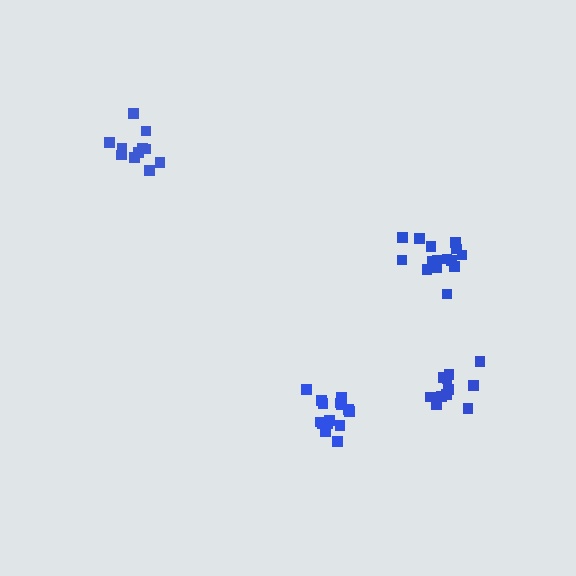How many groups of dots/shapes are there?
There are 4 groups.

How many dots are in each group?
Group 1: 12 dots, Group 2: 15 dots, Group 3: 15 dots, Group 4: 11 dots (53 total).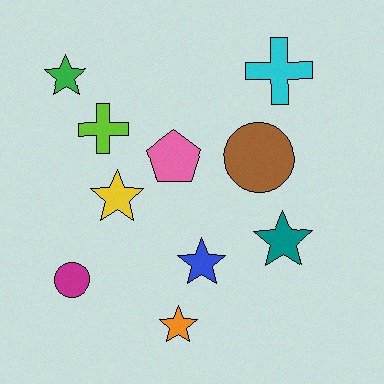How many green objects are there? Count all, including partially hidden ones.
There is 1 green object.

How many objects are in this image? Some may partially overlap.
There are 10 objects.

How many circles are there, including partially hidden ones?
There are 2 circles.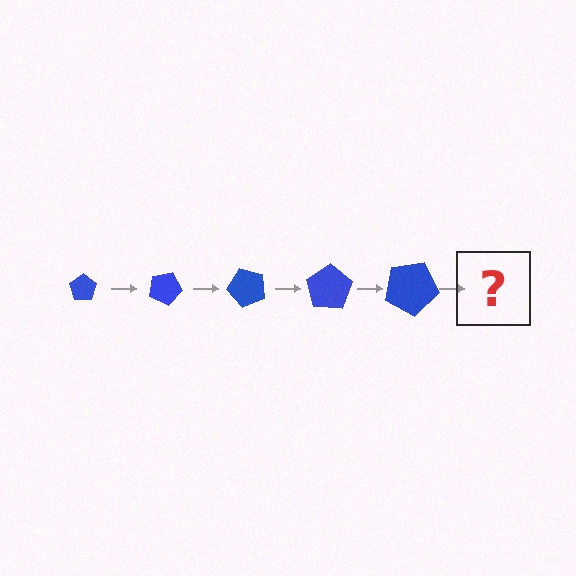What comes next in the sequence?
The next element should be a pentagon, larger than the previous one and rotated 125 degrees from the start.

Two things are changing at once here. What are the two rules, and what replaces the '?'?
The two rules are that the pentagon grows larger each step and it rotates 25 degrees each step. The '?' should be a pentagon, larger than the previous one and rotated 125 degrees from the start.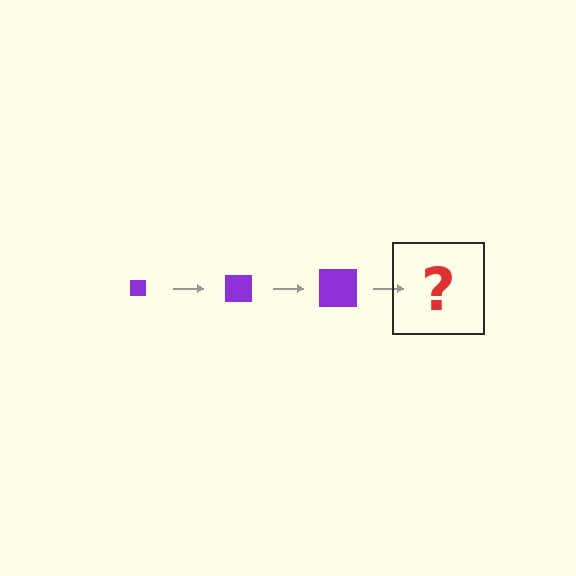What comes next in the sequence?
The next element should be a purple square, larger than the previous one.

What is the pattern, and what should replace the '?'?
The pattern is that the square gets progressively larger each step. The '?' should be a purple square, larger than the previous one.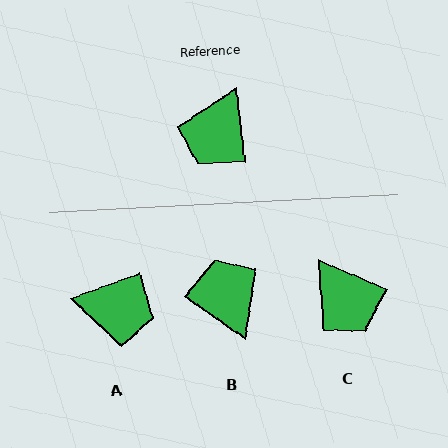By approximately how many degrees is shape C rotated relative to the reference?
Approximately 60 degrees counter-clockwise.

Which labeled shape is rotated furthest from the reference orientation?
B, about 131 degrees away.